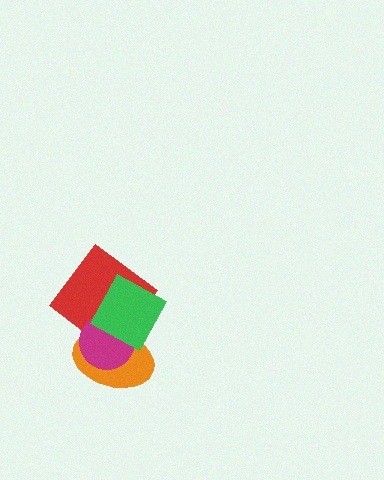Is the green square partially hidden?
No, no other shape covers it.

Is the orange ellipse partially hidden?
Yes, it is partially covered by another shape.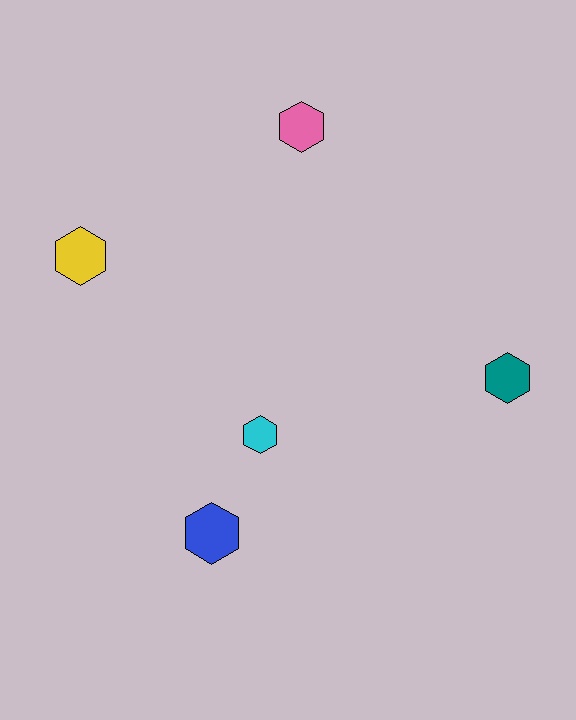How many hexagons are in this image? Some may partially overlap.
There are 5 hexagons.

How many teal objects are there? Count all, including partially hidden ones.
There is 1 teal object.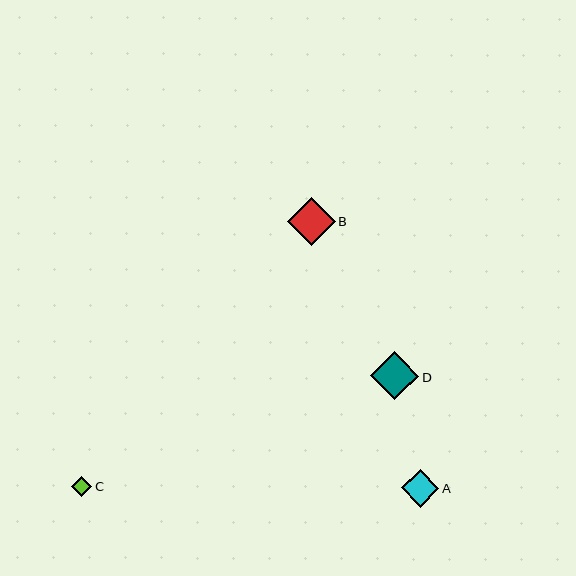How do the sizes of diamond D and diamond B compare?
Diamond D and diamond B are approximately the same size.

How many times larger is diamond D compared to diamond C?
Diamond D is approximately 2.3 times the size of diamond C.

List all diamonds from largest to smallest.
From largest to smallest: D, B, A, C.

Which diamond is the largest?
Diamond D is the largest with a size of approximately 48 pixels.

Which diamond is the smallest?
Diamond C is the smallest with a size of approximately 20 pixels.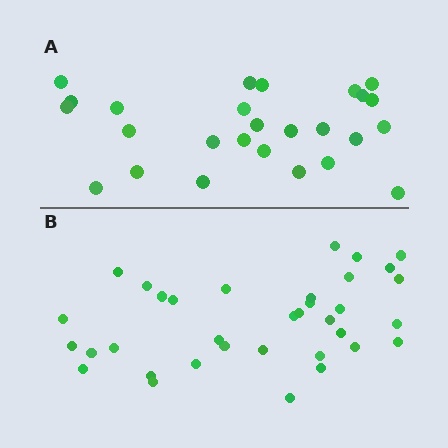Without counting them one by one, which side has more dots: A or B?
Region B (the bottom region) has more dots.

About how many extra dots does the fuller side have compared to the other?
Region B has roughly 8 or so more dots than region A.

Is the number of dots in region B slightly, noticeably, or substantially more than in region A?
Region B has noticeably more, but not dramatically so. The ratio is roughly 1.3 to 1.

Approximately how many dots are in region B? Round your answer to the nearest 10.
About 40 dots. (The exact count is 35, which rounds to 40.)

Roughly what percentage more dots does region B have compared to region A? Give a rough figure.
About 35% more.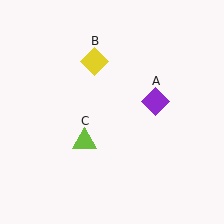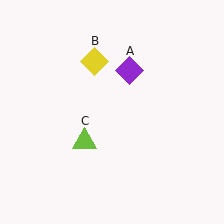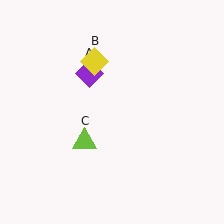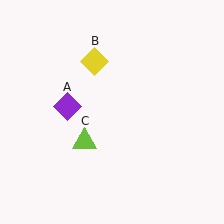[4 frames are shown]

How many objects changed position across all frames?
1 object changed position: purple diamond (object A).